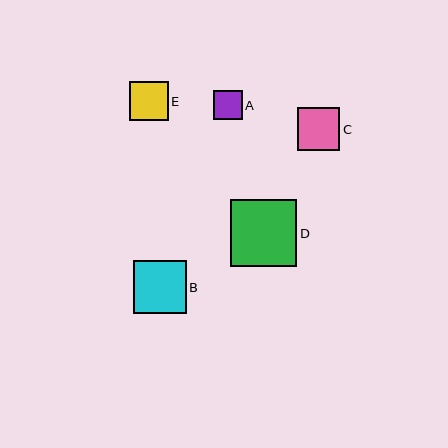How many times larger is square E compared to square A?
Square E is approximately 1.3 times the size of square A.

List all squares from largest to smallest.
From largest to smallest: D, B, C, E, A.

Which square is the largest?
Square D is the largest with a size of approximately 67 pixels.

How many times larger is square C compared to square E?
Square C is approximately 1.1 times the size of square E.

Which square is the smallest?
Square A is the smallest with a size of approximately 29 pixels.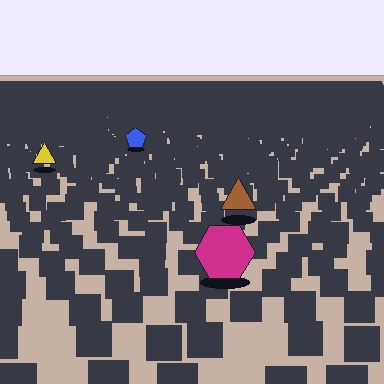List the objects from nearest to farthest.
From nearest to farthest: the magenta hexagon, the brown triangle, the yellow triangle, the blue pentagon.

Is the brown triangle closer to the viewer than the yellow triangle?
Yes. The brown triangle is closer — you can tell from the texture gradient: the ground texture is coarser near it.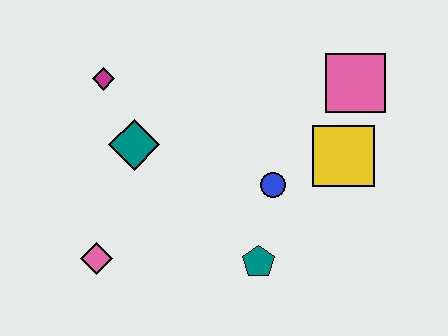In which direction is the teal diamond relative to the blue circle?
The teal diamond is to the left of the blue circle.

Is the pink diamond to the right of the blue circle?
No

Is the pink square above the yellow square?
Yes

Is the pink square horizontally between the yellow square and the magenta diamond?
No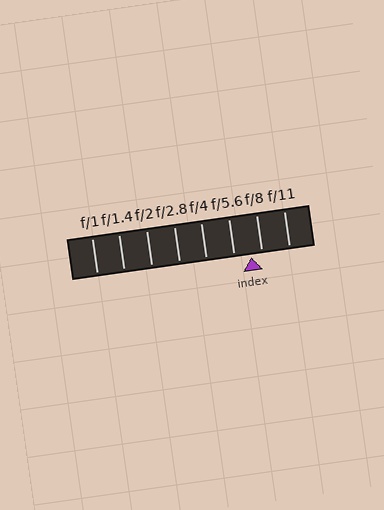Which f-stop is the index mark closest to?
The index mark is closest to f/8.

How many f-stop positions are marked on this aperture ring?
There are 8 f-stop positions marked.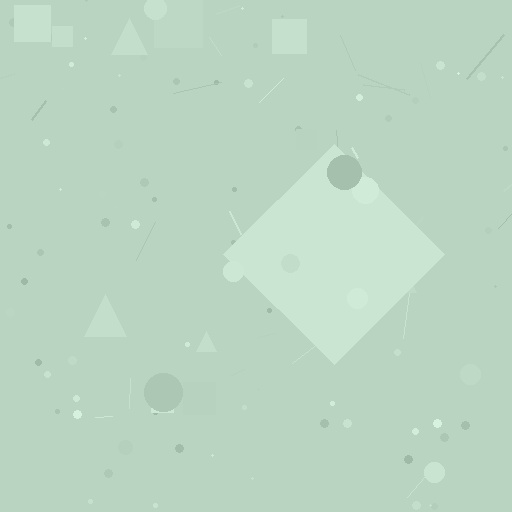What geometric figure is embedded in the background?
A diamond is embedded in the background.